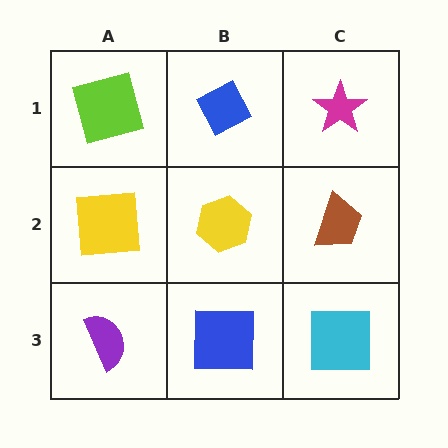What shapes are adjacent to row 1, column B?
A yellow hexagon (row 2, column B), a lime square (row 1, column A), a magenta star (row 1, column C).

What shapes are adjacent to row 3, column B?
A yellow hexagon (row 2, column B), a purple semicircle (row 3, column A), a cyan square (row 3, column C).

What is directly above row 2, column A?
A lime square.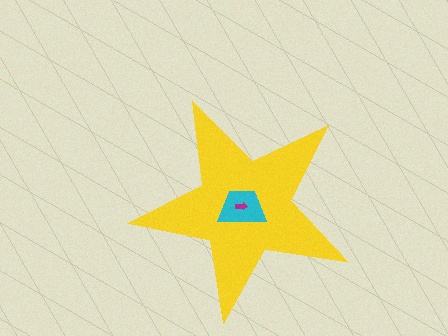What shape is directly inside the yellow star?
The cyan trapezoid.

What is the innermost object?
The magenta arrow.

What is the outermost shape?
The yellow star.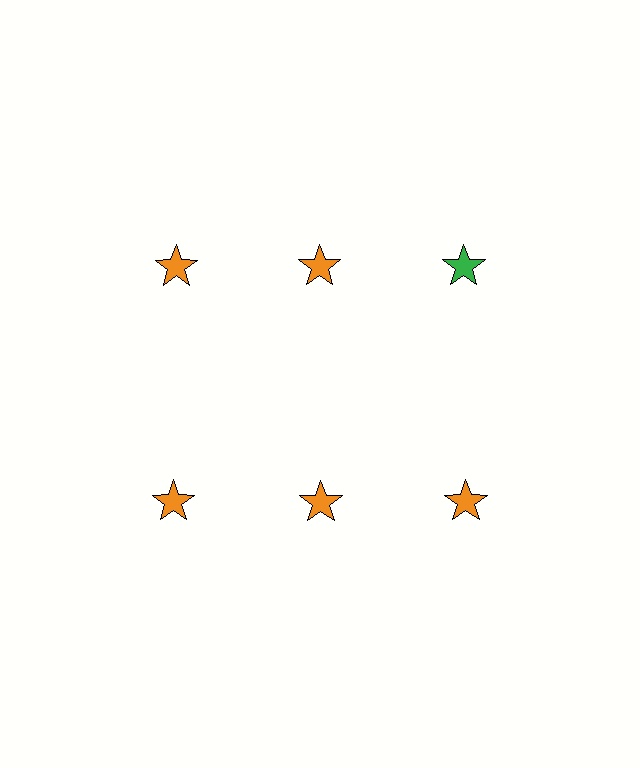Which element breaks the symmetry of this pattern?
The green star in the top row, center column breaks the symmetry. All other shapes are orange stars.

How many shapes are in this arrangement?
There are 6 shapes arranged in a grid pattern.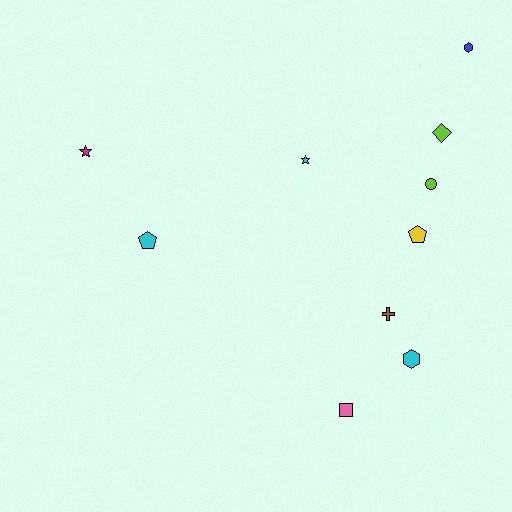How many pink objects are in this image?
There is 1 pink object.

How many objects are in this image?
There are 10 objects.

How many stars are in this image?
There are 2 stars.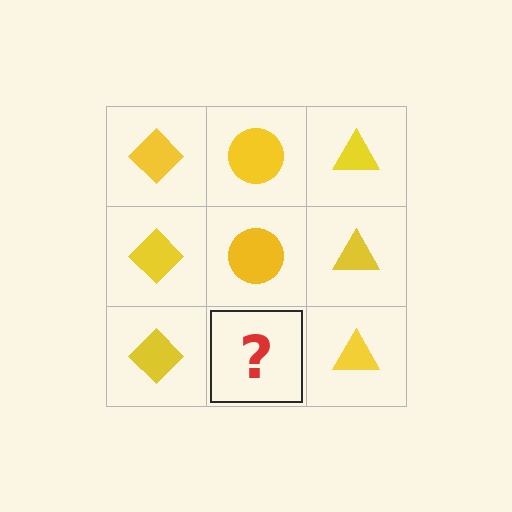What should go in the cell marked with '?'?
The missing cell should contain a yellow circle.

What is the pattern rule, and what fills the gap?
The rule is that each column has a consistent shape. The gap should be filled with a yellow circle.